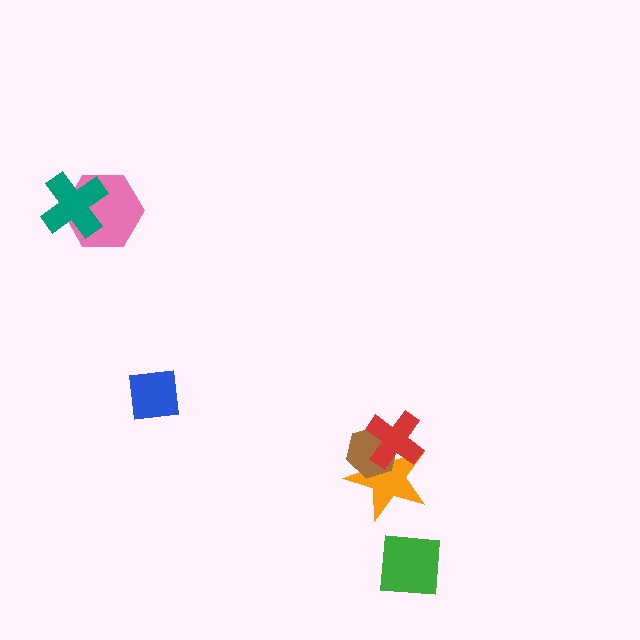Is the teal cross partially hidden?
No, no other shape covers it.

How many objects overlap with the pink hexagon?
1 object overlaps with the pink hexagon.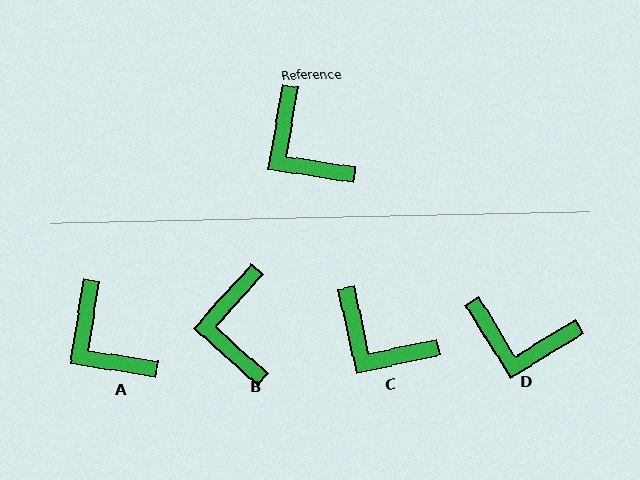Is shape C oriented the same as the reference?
No, it is off by about 21 degrees.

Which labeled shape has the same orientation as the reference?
A.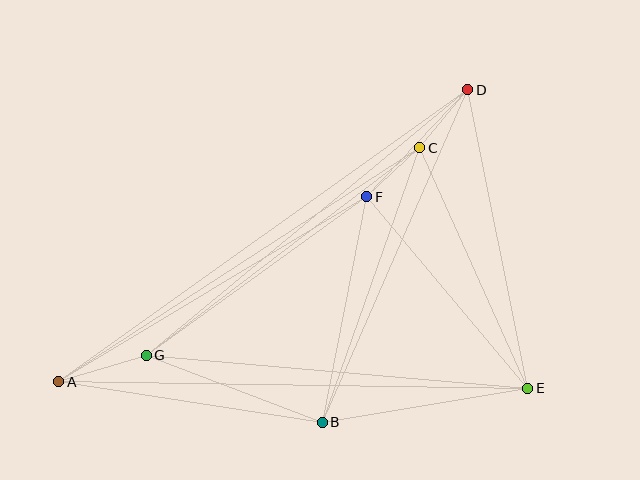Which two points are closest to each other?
Points C and F are closest to each other.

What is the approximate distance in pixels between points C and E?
The distance between C and E is approximately 264 pixels.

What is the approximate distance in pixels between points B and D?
The distance between B and D is approximately 363 pixels.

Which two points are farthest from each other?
Points A and D are farthest from each other.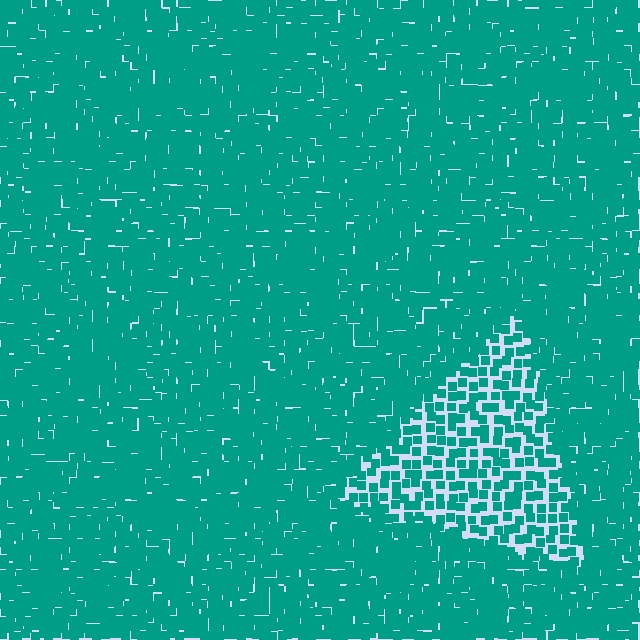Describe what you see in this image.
The image contains small teal elements arranged at two different densities. A triangle-shaped region is visible where the elements are less densely packed than the surrounding area.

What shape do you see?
I see a triangle.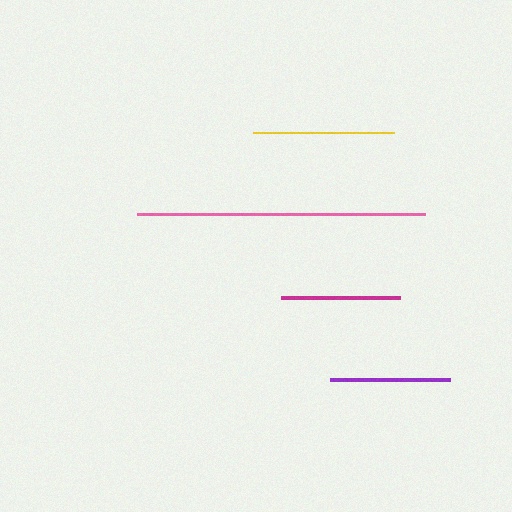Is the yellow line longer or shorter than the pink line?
The pink line is longer than the yellow line.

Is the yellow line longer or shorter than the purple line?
The yellow line is longer than the purple line.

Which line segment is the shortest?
The magenta line is the shortest at approximately 118 pixels.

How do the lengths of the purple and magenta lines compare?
The purple and magenta lines are approximately the same length.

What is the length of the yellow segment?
The yellow segment is approximately 141 pixels long.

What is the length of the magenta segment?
The magenta segment is approximately 118 pixels long.